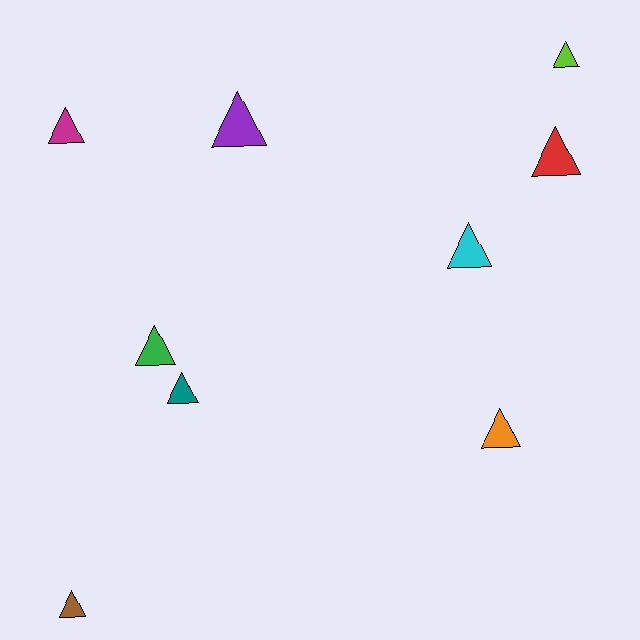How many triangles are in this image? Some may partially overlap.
There are 9 triangles.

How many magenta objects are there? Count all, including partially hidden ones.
There is 1 magenta object.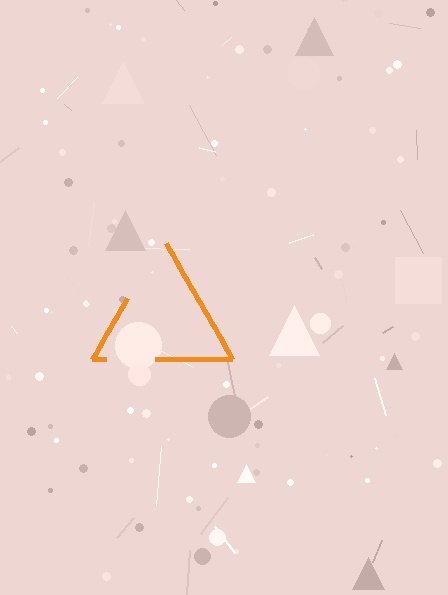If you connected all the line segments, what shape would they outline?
They would outline a triangle.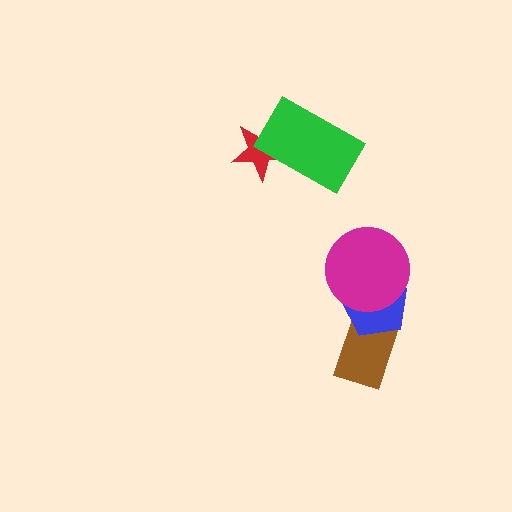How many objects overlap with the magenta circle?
1 object overlaps with the magenta circle.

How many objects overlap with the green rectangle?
1 object overlaps with the green rectangle.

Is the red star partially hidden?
Yes, it is partially covered by another shape.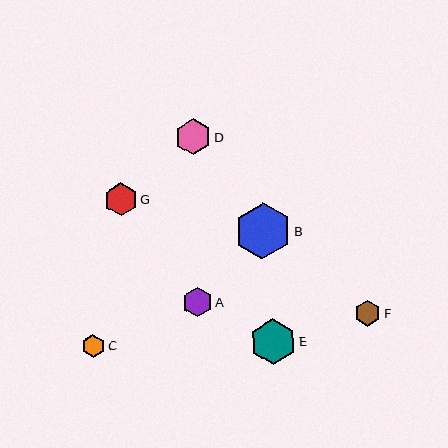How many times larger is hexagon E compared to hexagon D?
Hexagon E is approximately 1.3 times the size of hexagon D.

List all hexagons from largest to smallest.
From largest to smallest: B, E, D, G, A, F, C.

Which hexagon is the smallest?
Hexagon C is the smallest with a size of approximately 23 pixels.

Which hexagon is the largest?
Hexagon B is the largest with a size of approximately 56 pixels.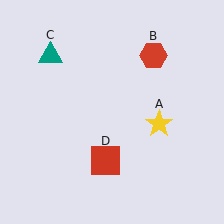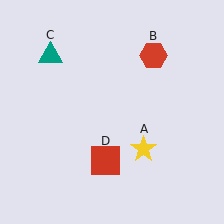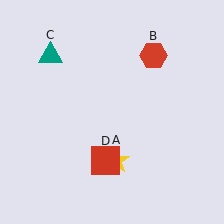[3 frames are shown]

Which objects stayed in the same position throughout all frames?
Red hexagon (object B) and teal triangle (object C) and red square (object D) remained stationary.